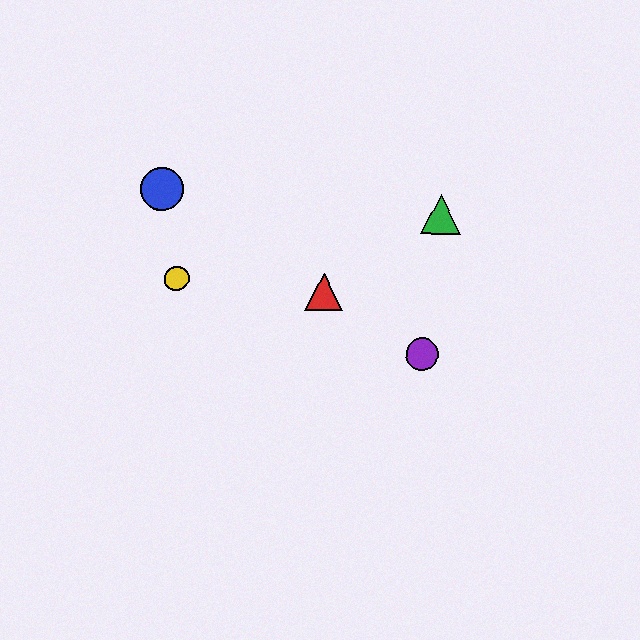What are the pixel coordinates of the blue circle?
The blue circle is at (162, 189).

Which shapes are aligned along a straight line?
The red triangle, the blue circle, the purple circle are aligned along a straight line.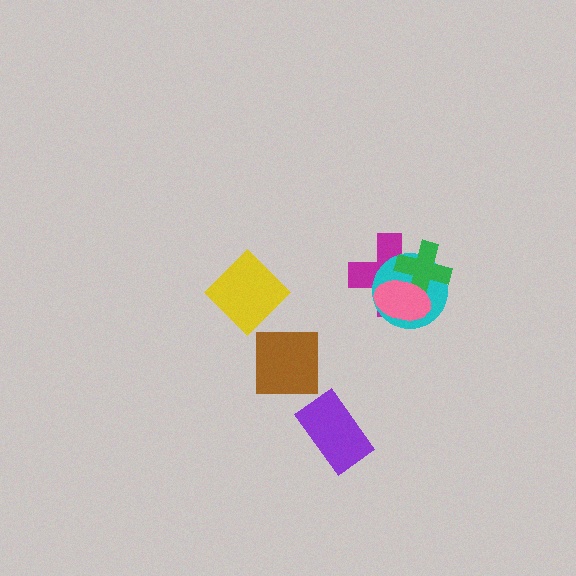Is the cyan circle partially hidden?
Yes, it is partially covered by another shape.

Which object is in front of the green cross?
The pink ellipse is in front of the green cross.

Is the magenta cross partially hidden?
Yes, it is partially covered by another shape.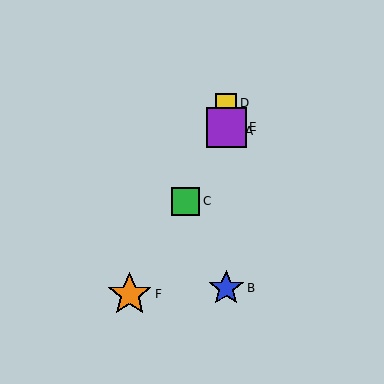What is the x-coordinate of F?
Object F is at x≈130.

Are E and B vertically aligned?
Yes, both are at x≈226.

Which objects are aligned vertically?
Objects A, B, D, E are aligned vertically.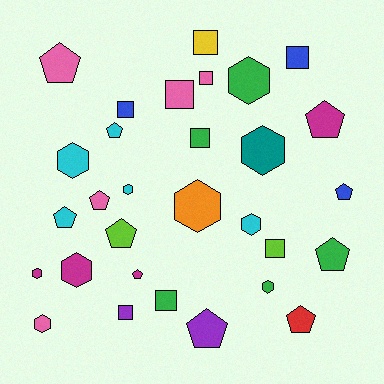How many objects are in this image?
There are 30 objects.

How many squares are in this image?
There are 9 squares.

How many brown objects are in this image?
There are no brown objects.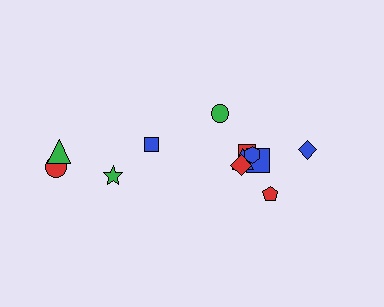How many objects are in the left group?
There are 4 objects.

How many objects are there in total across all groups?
There are 12 objects.